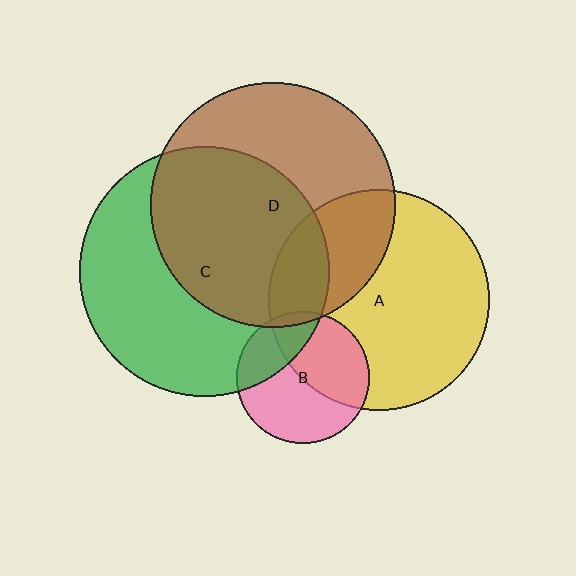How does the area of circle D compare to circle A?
Approximately 1.2 times.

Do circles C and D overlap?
Yes.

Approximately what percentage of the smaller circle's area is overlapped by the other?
Approximately 55%.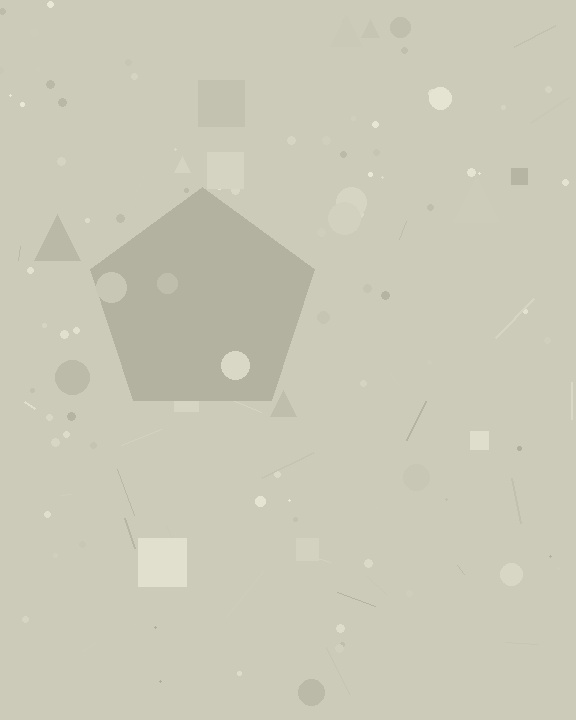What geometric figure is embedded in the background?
A pentagon is embedded in the background.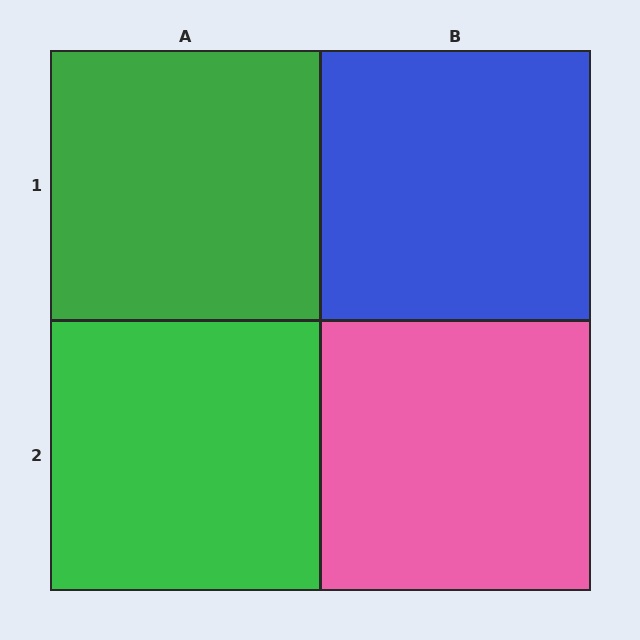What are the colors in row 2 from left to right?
Green, pink.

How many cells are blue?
1 cell is blue.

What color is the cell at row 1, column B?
Blue.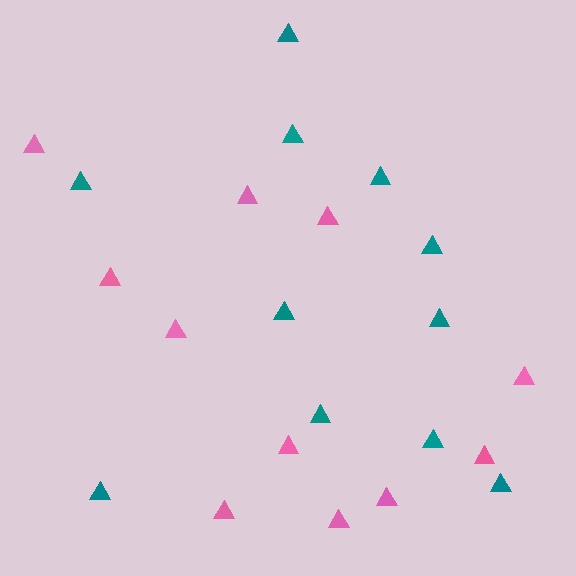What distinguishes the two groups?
There are 2 groups: one group of pink triangles (11) and one group of teal triangles (11).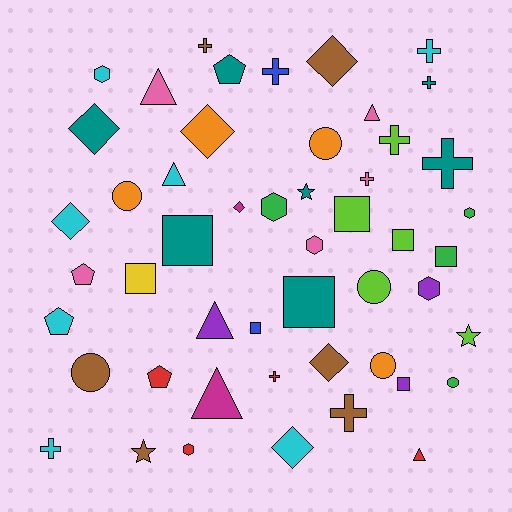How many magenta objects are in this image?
There are 2 magenta objects.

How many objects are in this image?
There are 50 objects.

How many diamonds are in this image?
There are 7 diamonds.